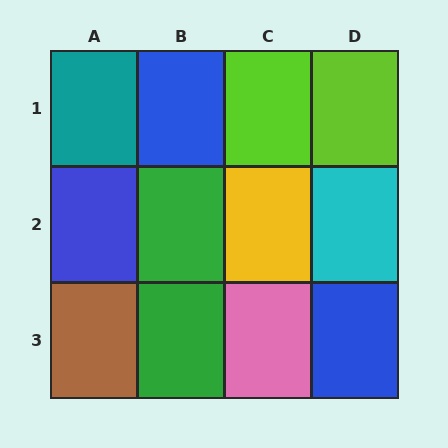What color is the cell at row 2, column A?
Blue.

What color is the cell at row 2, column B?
Green.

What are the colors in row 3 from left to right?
Brown, green, pink, blue.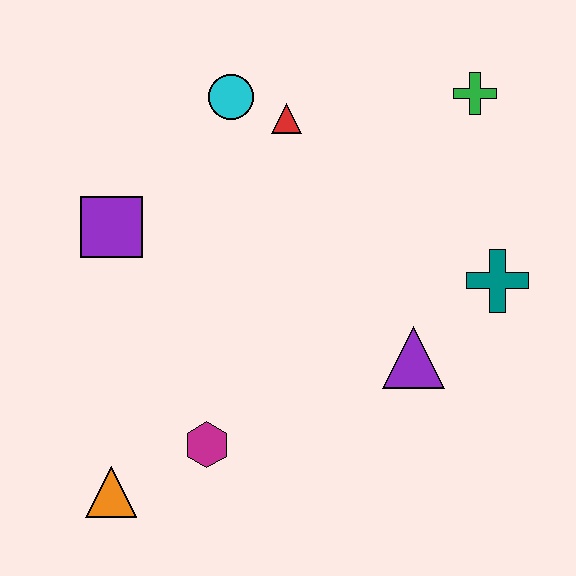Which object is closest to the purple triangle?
The teal cross is closest to the purple triangle.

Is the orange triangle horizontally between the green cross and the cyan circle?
No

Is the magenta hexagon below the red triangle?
Yes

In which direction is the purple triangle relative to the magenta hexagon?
The purple triangle is to the right of the magenta hexagon.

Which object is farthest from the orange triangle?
The green cross is farthest from the orange triangle.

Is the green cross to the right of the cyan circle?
Yes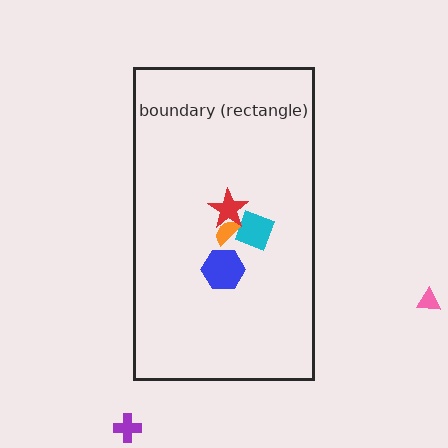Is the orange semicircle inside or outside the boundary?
Inside.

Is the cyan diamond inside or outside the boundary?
Inside.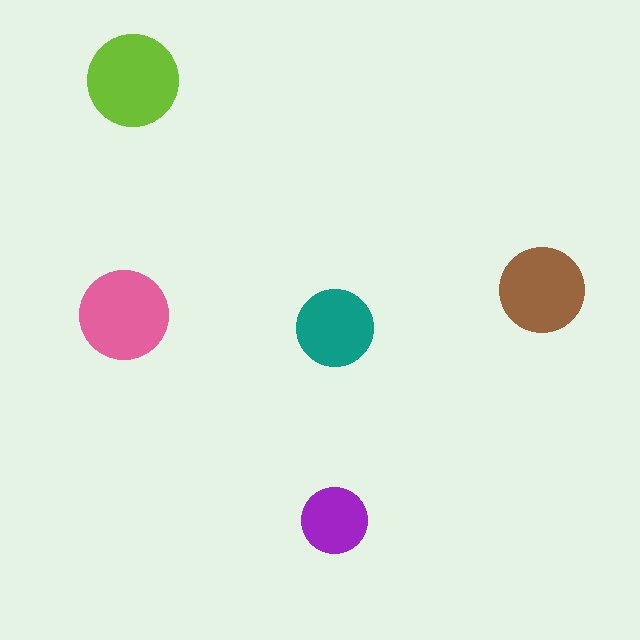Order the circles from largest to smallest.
the lime one, the pink one, the brown one, the teal one, the purple one.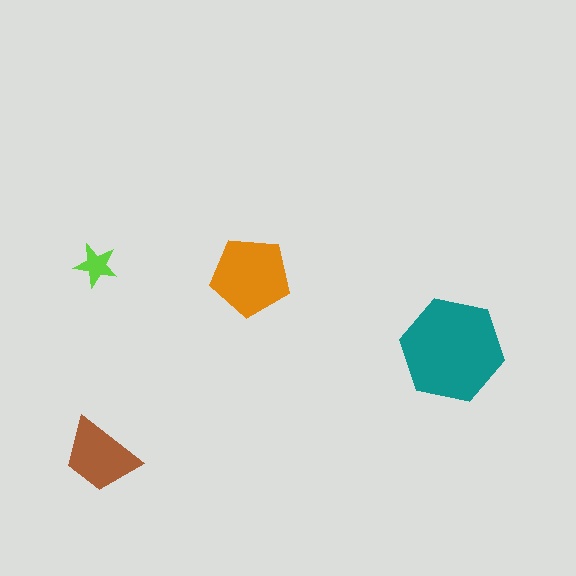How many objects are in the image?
There are 4 objects in the image.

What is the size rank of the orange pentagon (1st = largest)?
2nd.